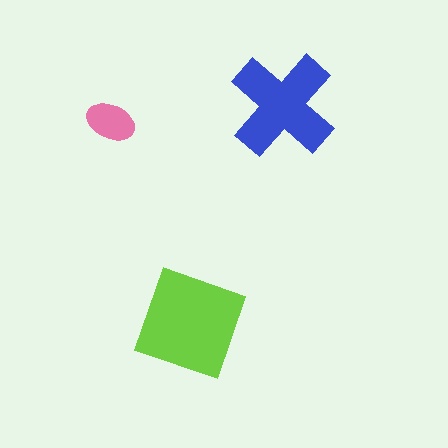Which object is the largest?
The lime square.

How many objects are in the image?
There are 3 objects in the image.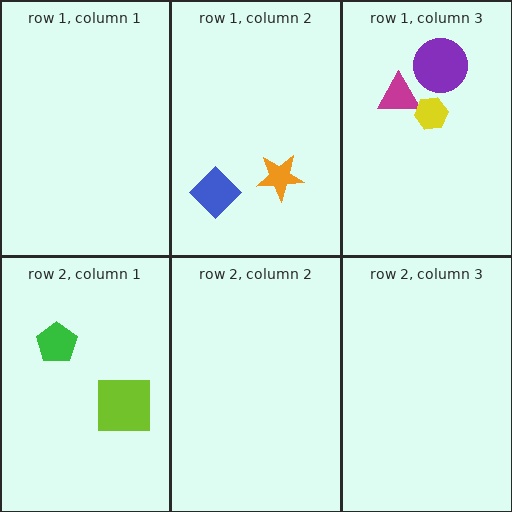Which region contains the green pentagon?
The row 2, column 1 region.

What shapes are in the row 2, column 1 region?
The green pentagon, the lime square.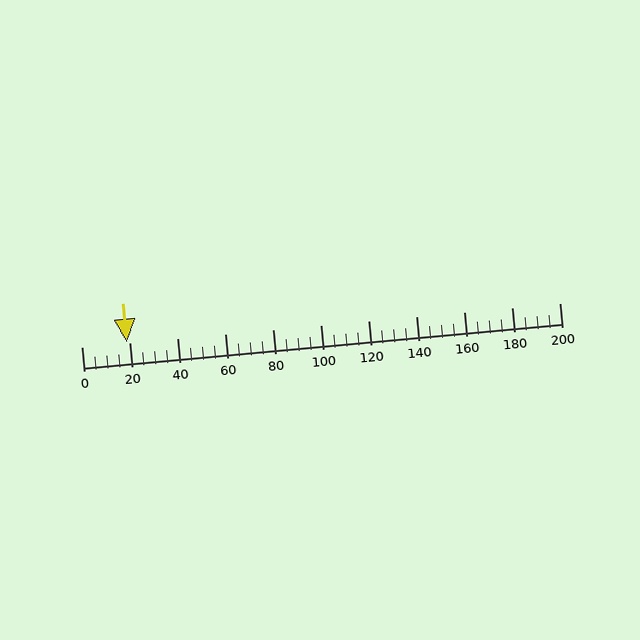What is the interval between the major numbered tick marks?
The major tick marks are spaced 20 units apart.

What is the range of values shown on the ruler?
The ruler shows values from 0 to 200.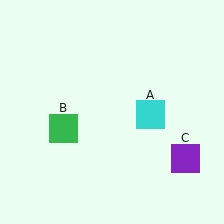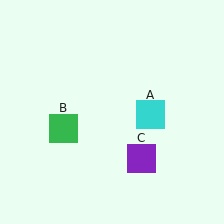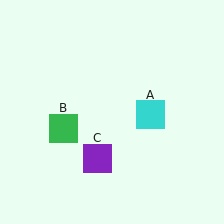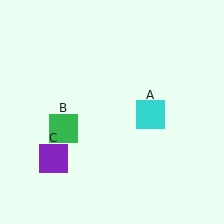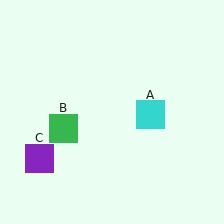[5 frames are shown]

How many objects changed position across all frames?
1 object changed position: purple square (object C).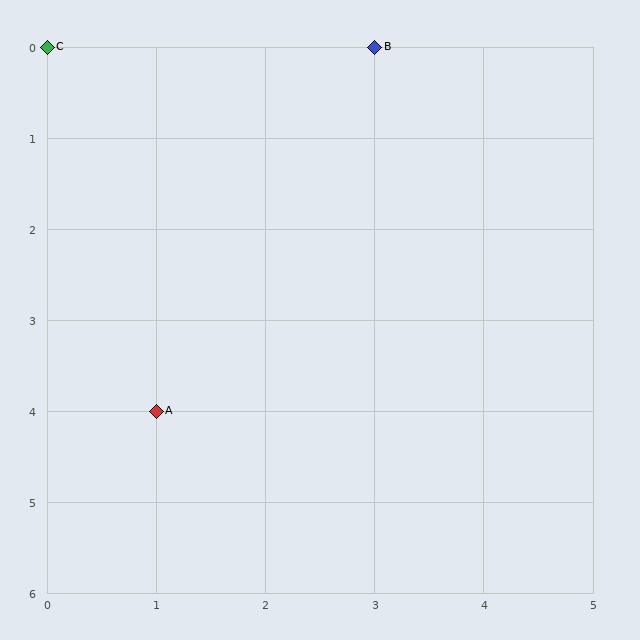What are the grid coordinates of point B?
Point B is at grid coordinates (3, 0).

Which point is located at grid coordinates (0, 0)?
Point C is at (0, 0).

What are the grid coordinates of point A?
Point A is at grid coordinates (1, 4).